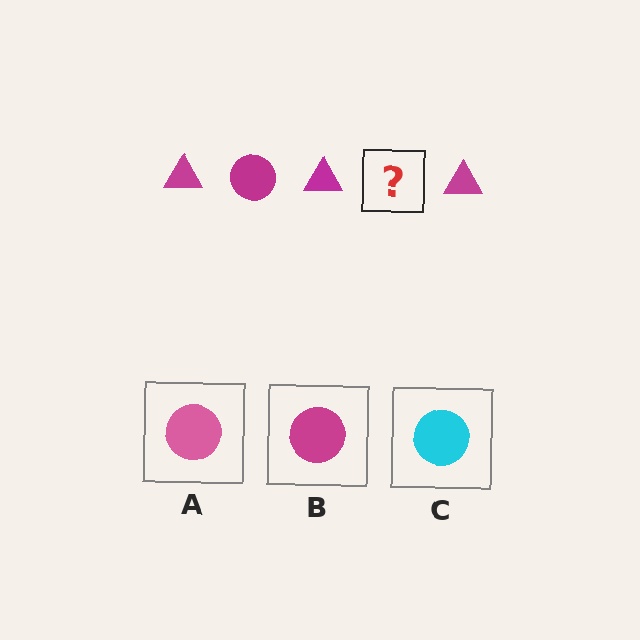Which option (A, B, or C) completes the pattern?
B.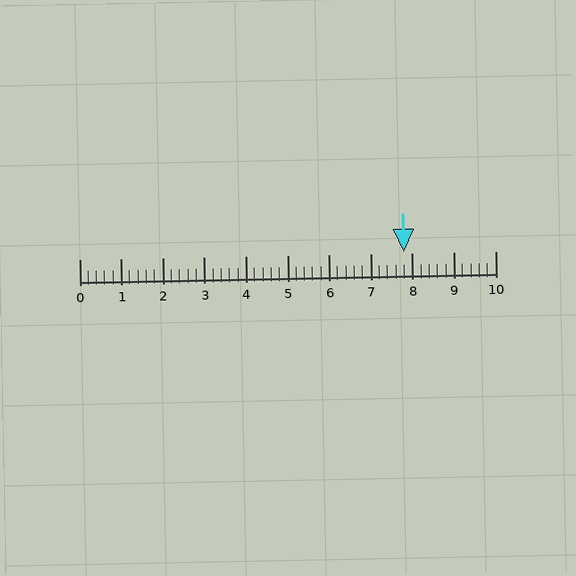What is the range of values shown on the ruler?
The ruler shows values from 0 to 10.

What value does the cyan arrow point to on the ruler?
The cyan arrow points to approximately 7.8.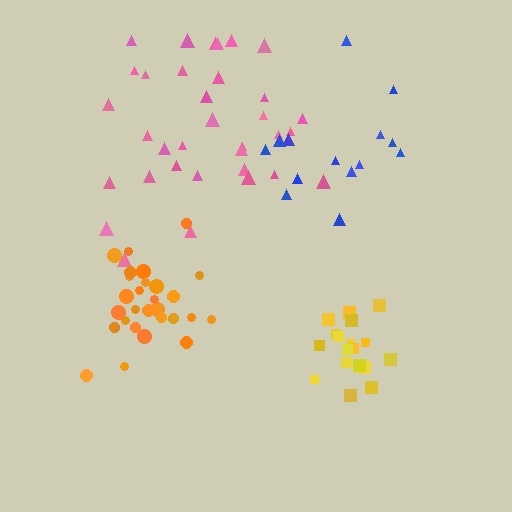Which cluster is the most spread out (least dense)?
Blue.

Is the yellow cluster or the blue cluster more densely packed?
Yellow.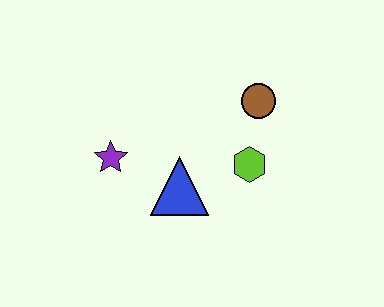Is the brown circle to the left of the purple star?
No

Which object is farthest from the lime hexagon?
The purple star is farthest from the lime hexagon.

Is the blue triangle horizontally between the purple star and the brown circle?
Yes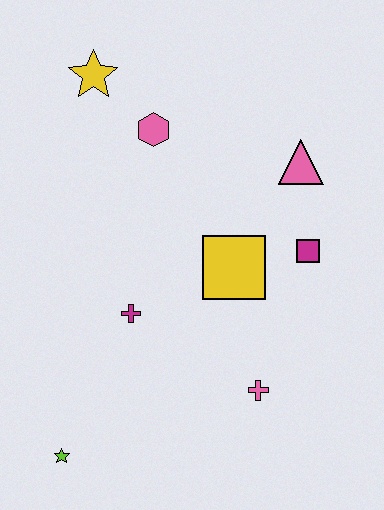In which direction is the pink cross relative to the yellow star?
The pink cross is below the yellow star.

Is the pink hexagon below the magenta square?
No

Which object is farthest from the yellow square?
The lime star is farthest from the yellow square.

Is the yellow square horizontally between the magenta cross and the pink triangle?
Yes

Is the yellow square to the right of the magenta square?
No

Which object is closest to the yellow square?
The magenta square is closest to the yellow square.